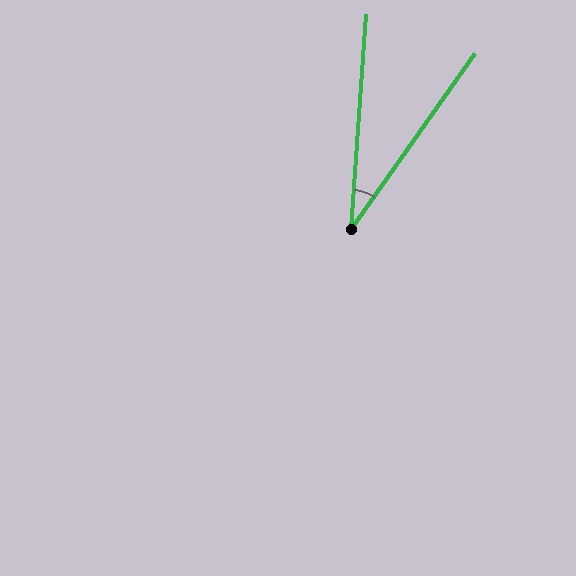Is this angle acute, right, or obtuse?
It is acute.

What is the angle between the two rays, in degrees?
Approximately 31 degrees.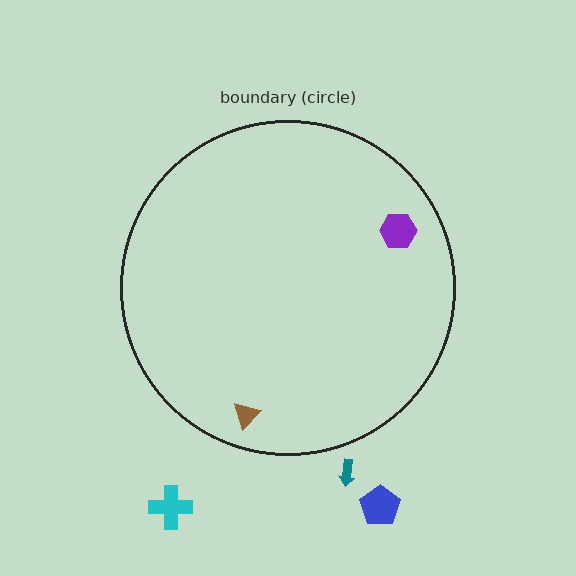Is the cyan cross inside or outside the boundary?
Outside.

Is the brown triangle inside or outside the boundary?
Inside.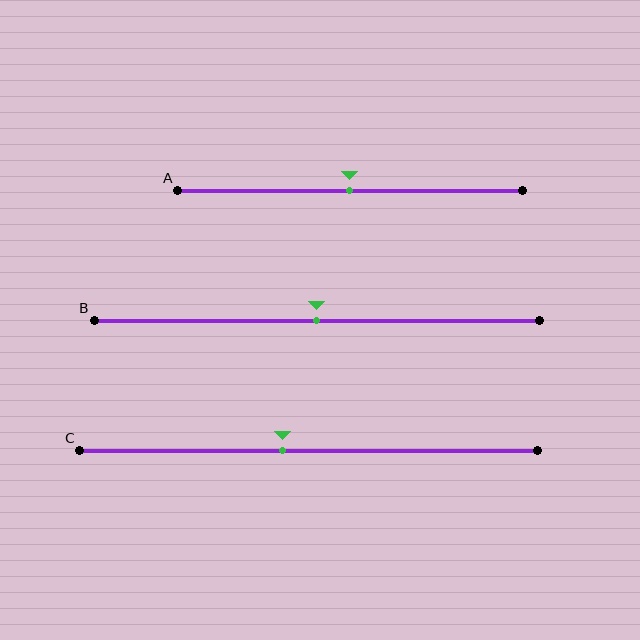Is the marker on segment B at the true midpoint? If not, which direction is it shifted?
Yes, the marker on segment B is at the true midpoint.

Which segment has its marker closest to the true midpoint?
Segment A has its marker closest to the true midpoint.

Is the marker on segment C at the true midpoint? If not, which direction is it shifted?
No, the marker on segment C is shifted to the left by about 6% of the segment length.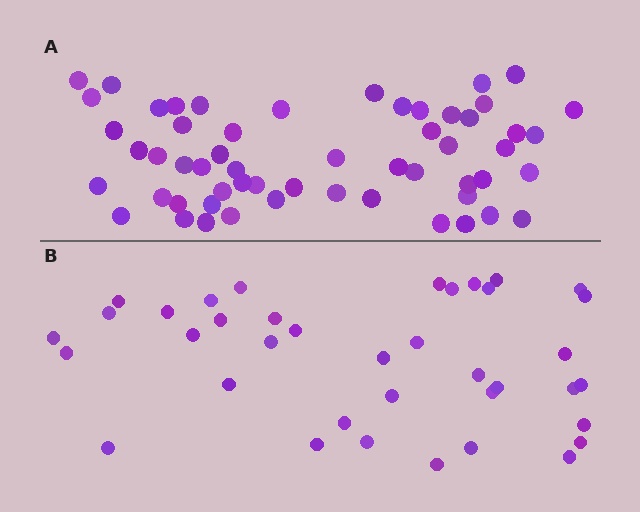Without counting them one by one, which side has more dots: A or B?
Region A (the top region) has more dots.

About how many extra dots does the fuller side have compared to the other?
Region A has approximately 20 more dots than region B.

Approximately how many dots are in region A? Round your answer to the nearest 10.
About 60 dots. (The exact count is 56, which rounds to 60.)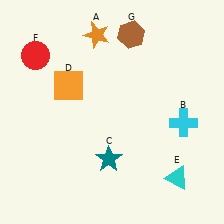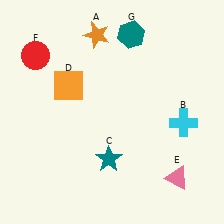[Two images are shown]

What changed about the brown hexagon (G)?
In Image 1, G is brown. In Image 2, it changed to teal.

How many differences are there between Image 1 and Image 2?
There are 2 differences between the two images.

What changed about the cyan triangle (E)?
In Image 1, E is cyan. In Image 2, it changed to pink.